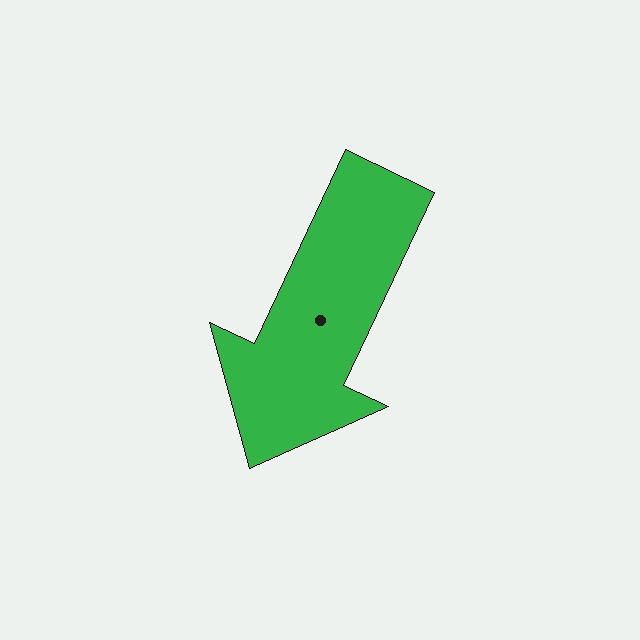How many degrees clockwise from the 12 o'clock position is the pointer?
Approximately 205 degrees.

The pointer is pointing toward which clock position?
Roughly 7 o'clock.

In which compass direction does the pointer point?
Southwest.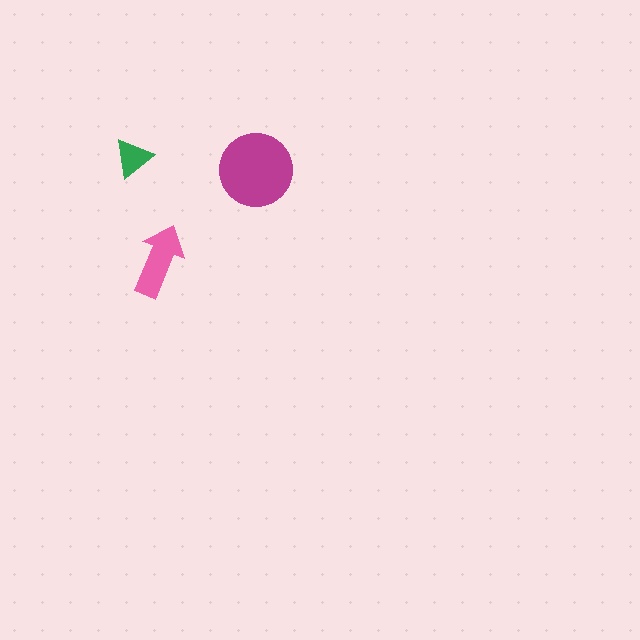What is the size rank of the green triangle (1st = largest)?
3rd.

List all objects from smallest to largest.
The green triangle, the pink arrow, the magenta circle.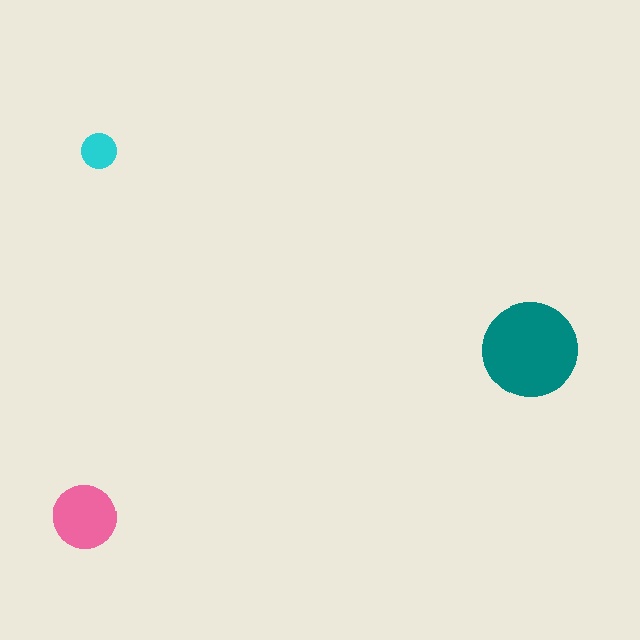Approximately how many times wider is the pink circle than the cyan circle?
About 2 times wider.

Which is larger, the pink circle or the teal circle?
The teal one.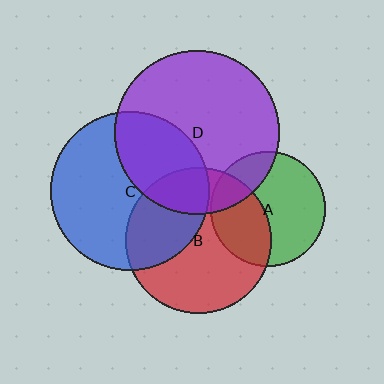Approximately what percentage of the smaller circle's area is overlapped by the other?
Approximately 20%.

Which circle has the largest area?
Circle D (purple).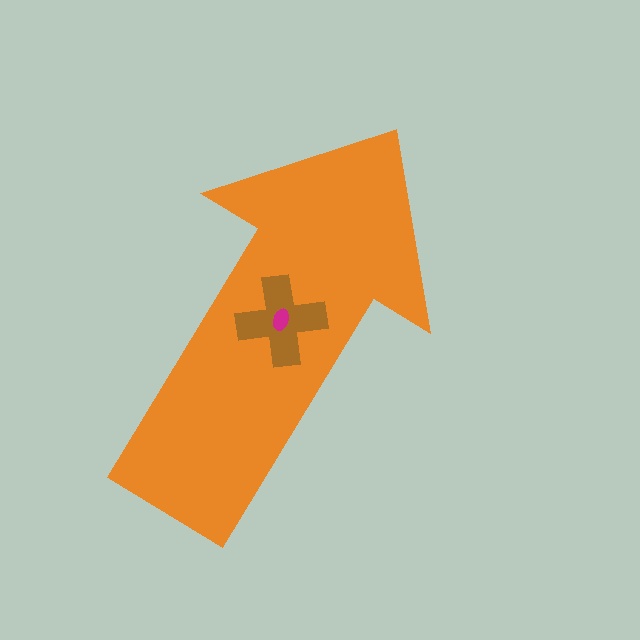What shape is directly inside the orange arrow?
The brown cross.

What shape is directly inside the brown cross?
The magenta ellipse.